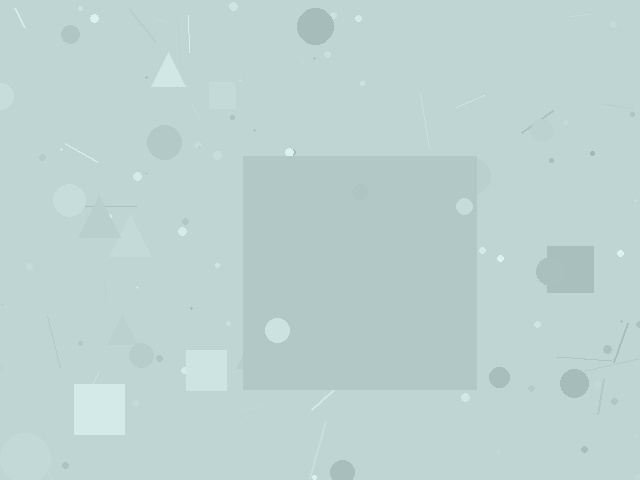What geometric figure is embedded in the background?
A square is embedded in the background.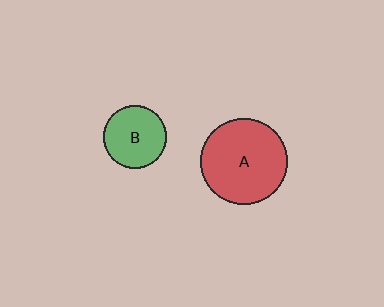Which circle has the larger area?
Circle A (red).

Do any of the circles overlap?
No, none of the circles overlap.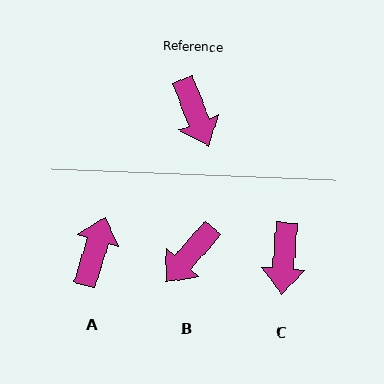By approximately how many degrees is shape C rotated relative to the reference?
Approximately 26 degrees clockwise.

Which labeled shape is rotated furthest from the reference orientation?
A, about 142 degrees away.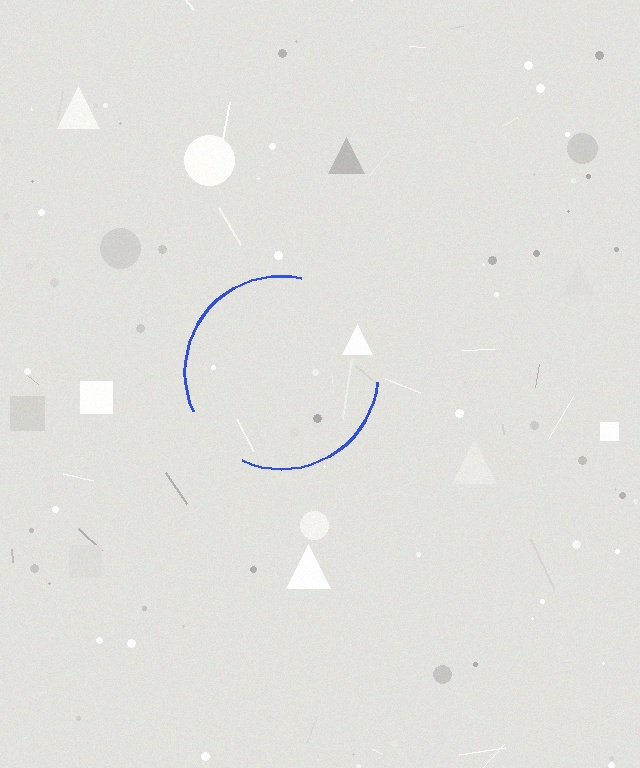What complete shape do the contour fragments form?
The contour fragments form a circle.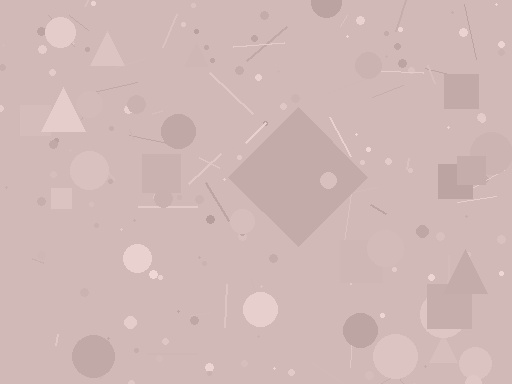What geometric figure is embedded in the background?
A diamond is embedded in the background.